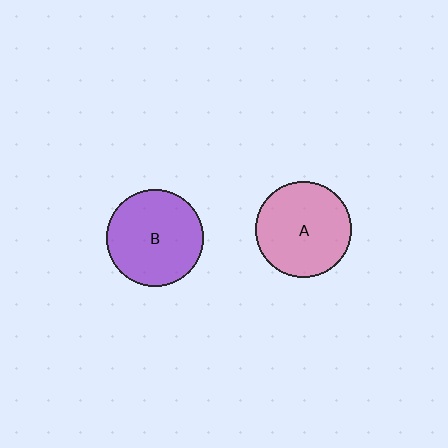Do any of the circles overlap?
No, none of the circles overlap.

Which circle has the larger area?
Circle B (purple).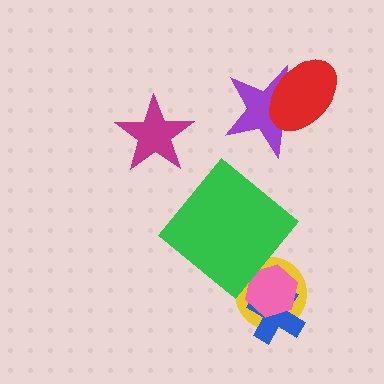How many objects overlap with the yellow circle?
2 objects overlap with the yellow circle.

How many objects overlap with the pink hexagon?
2 objects overlap with the pink hexagon.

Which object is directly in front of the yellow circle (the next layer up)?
The blue cross is directly in front of the yellow circle.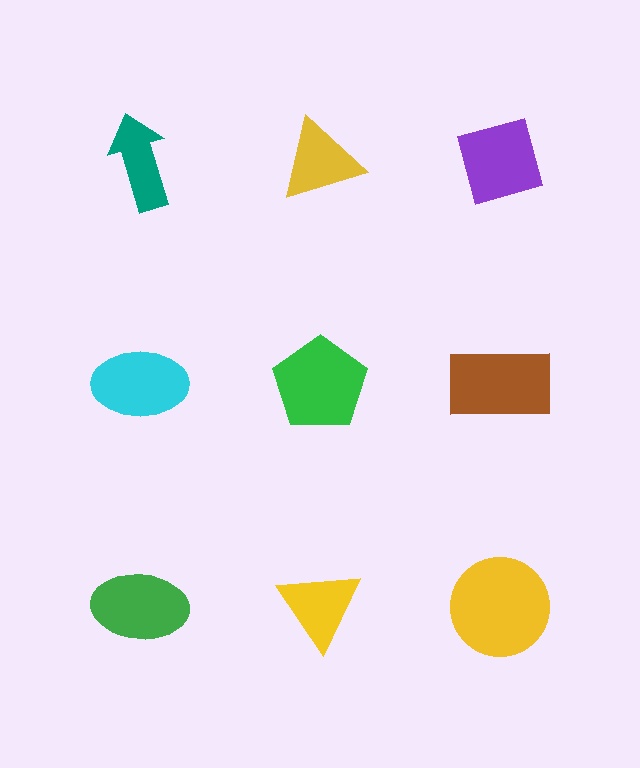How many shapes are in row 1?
3 shapes.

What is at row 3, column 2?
A yellow triangle.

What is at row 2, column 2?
A green pentagon.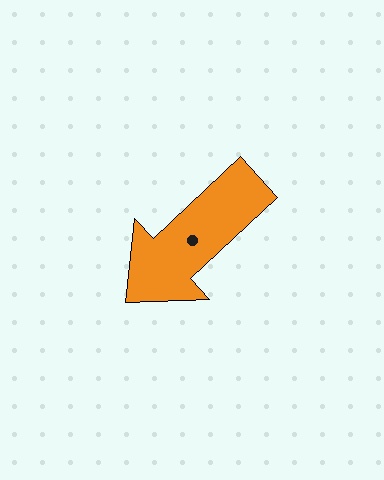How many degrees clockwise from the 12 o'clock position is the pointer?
Approximately 227 degrees.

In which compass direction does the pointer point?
Southwest.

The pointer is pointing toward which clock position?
Roughly 8 o'clock.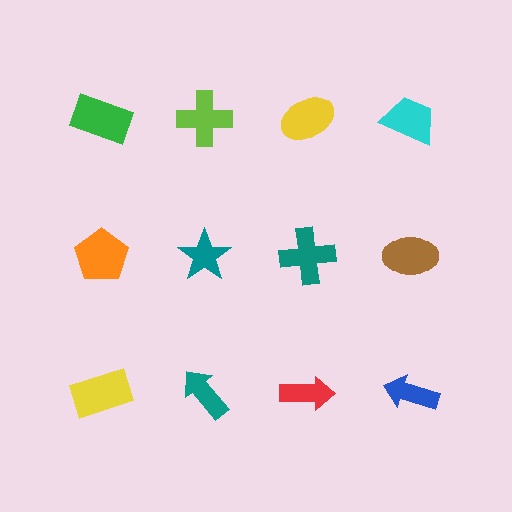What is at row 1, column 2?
A lime cross.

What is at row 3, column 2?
A teal arrow.